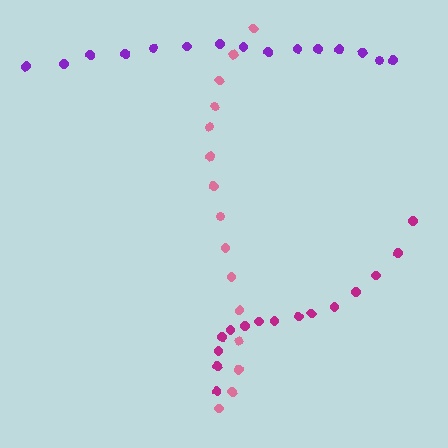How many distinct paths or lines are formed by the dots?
There are 3 distinct paths.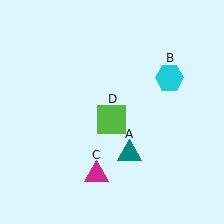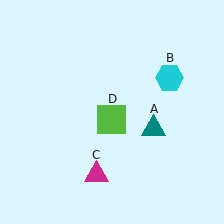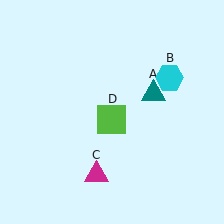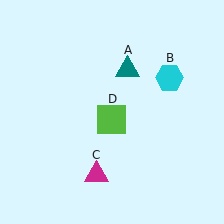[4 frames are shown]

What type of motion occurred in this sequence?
The teal triangle (object A) rotated counterclockwise around the center of the scene.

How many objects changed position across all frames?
1 object changed position: teal triangle (object A).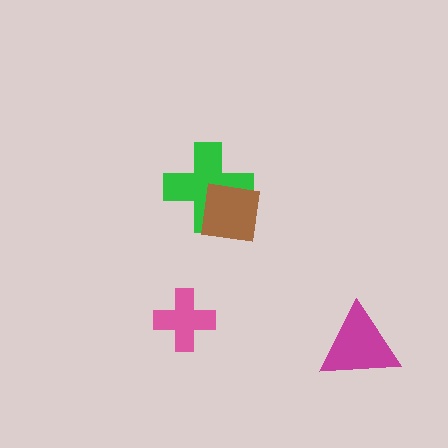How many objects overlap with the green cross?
1 object overlaps with the green cross.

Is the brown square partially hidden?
No, no other shape covers it.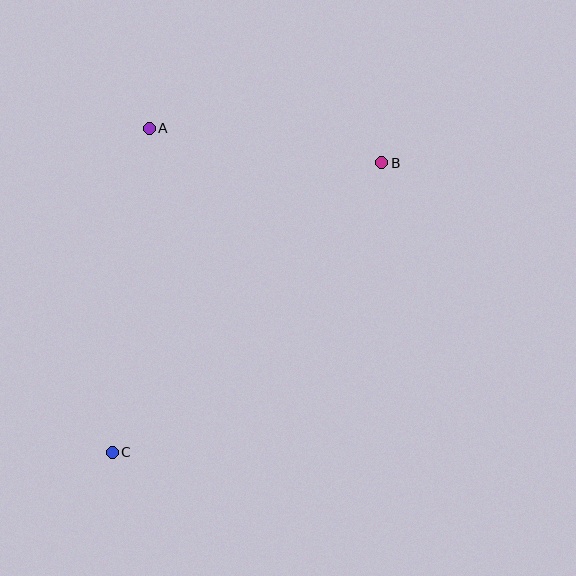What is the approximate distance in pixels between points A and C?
The distance between A and C is approximately 326 pixels.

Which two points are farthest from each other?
Points B and C are farthest from each other.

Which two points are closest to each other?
Points A and B are closest to each other.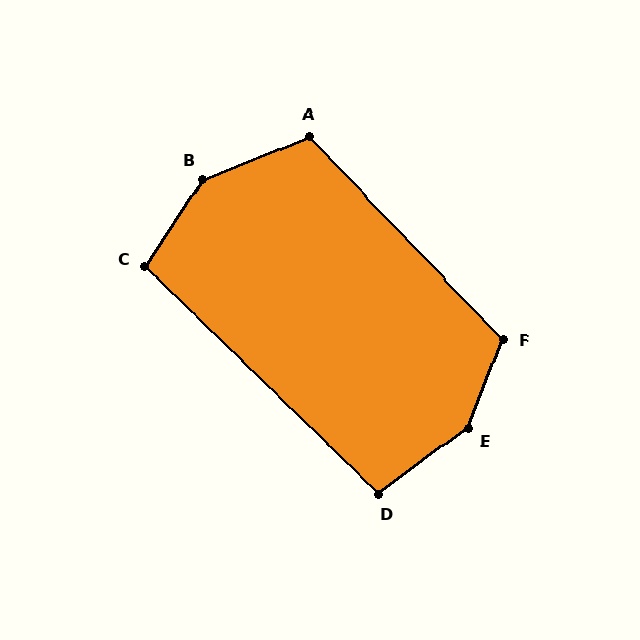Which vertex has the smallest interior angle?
D, at approximately 100 degrees.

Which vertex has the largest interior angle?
E, at approximately 147 degrees.